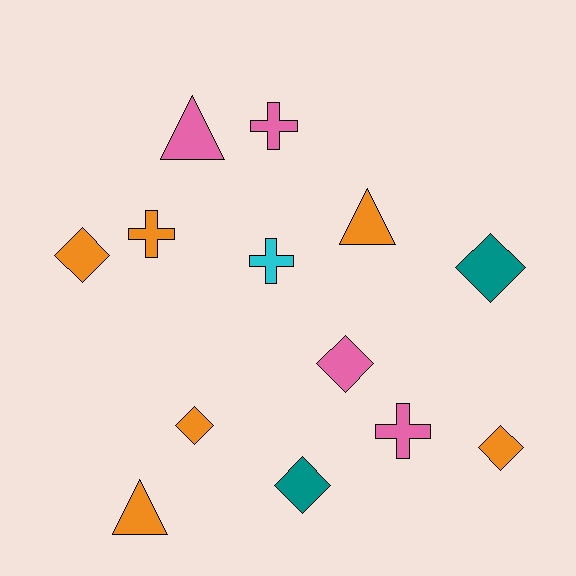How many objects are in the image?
There are 13 objects.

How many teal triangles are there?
There are no teal triangles.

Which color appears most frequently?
Orange, with 6 objects.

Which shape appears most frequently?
Diamond, with 6 objects.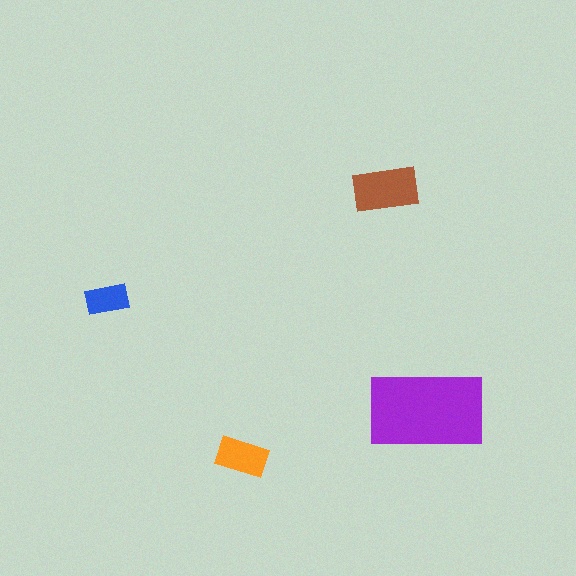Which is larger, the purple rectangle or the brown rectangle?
The purple one.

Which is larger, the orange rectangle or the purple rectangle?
The purple one.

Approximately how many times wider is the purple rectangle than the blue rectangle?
About 2.5 times wider.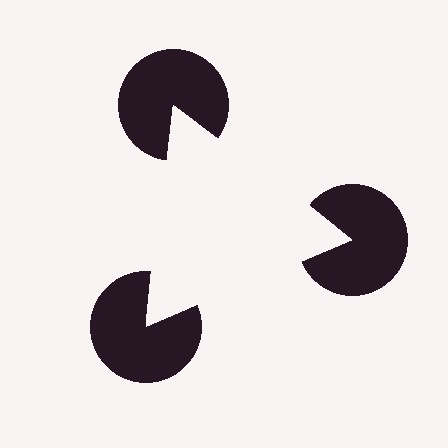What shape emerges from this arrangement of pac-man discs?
An illusory triangle — its edges are inferred from the aligned wedge cuts in the pac-man discs, not physically drawn.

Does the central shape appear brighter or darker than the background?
It typically appears slightly brighter than the background, even though no actual brightness change is drawn.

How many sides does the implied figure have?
3 sides.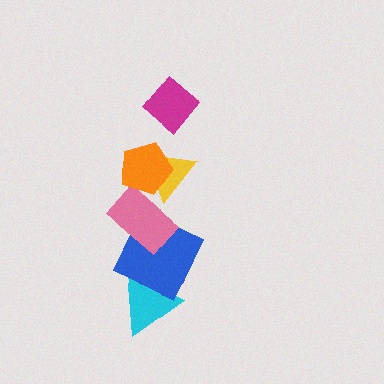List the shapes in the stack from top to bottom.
From top to bottom: the magenta diamond, the orange pentagon, the yellow triangle, the pink rectangle, the blue square, the cyan triangle.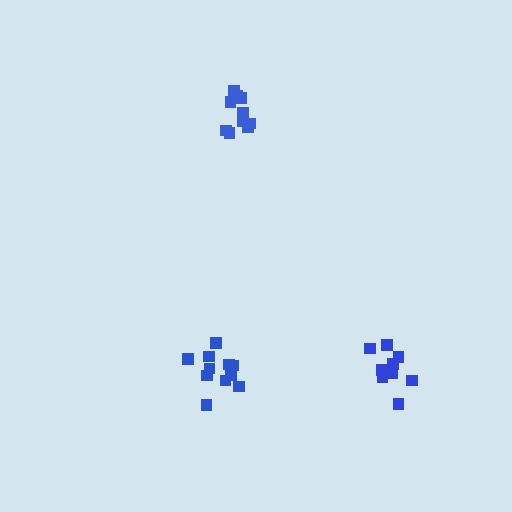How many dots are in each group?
Group 1: 11 dots, Group 2: 9 dots, Group 3: 10 dots (30 total).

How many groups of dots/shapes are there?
There are 3 groups.